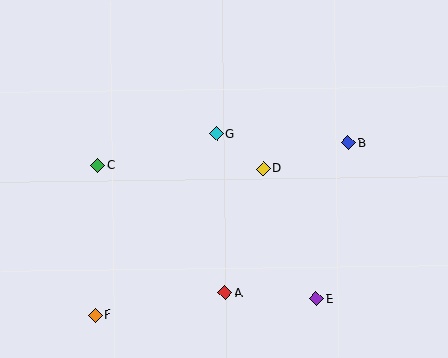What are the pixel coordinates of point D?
Point D is at (263, 169).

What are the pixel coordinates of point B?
Point B is at (348, 143).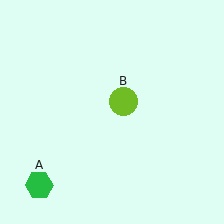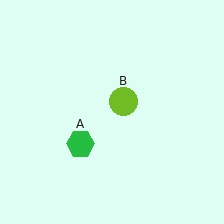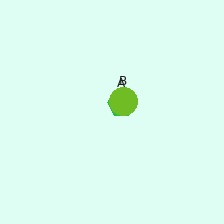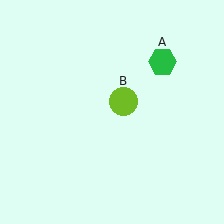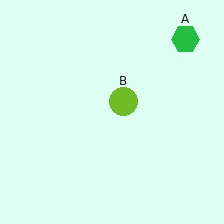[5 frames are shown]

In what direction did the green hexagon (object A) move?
The green hexagon (object A) moved up and to the right.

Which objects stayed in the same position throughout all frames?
Lime circle (object B) remained stationary.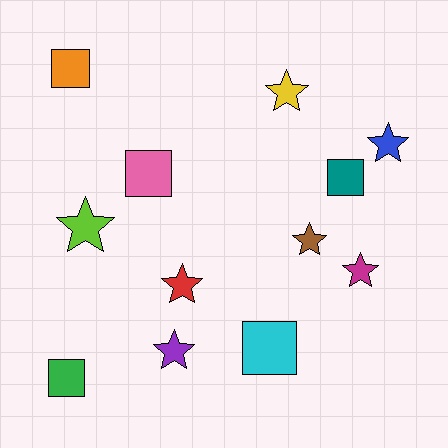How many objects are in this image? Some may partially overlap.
There are 12 objects.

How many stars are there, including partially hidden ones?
There are 7 stars.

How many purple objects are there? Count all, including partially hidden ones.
There is 1 purple object.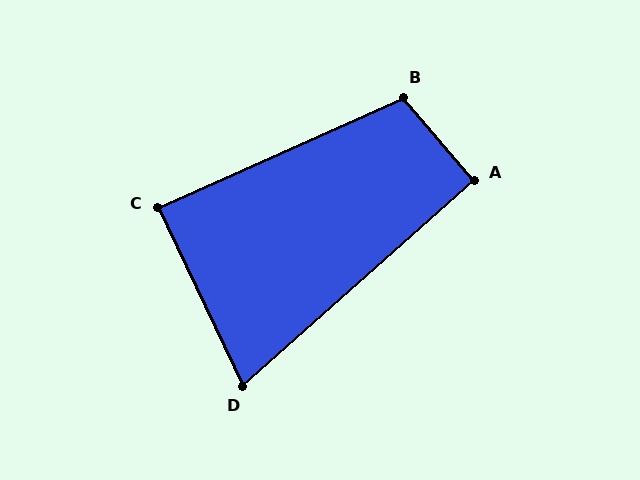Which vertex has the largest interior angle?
B, at approximately 106 degrees.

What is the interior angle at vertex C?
Approximately 89 degrees (approximately right).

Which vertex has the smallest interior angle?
D, at approximately 74 degrees.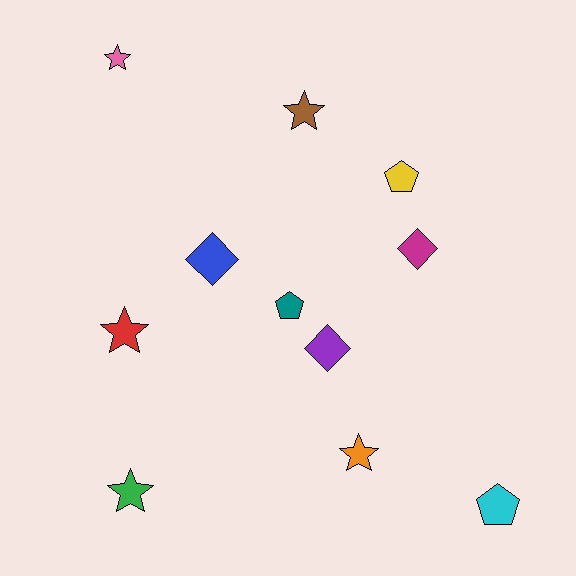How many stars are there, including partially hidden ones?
There are 5 stars.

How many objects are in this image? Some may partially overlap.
There are 11 objects.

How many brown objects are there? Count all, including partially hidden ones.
There is 1 brown object.